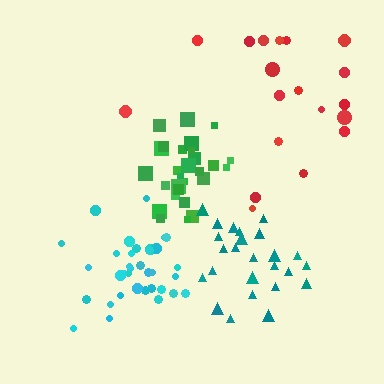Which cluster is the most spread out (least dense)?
Red.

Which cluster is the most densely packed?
Green.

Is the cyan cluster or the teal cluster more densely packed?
Cyan.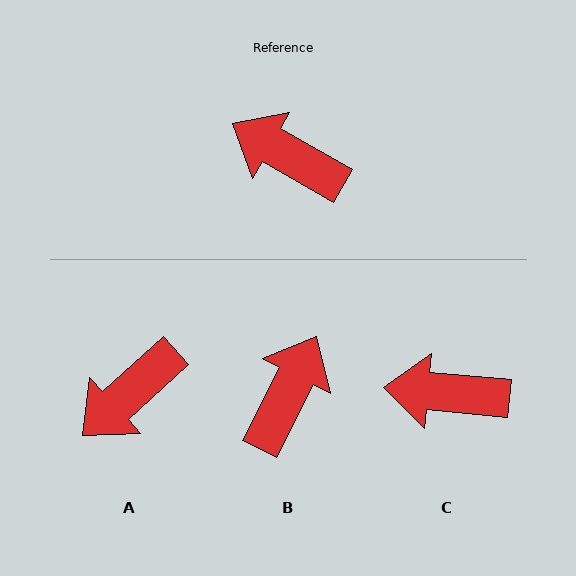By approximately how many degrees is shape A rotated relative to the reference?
Approximately 72 degrees counter-clockwise.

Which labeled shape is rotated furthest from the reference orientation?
B, about 88 degrees away.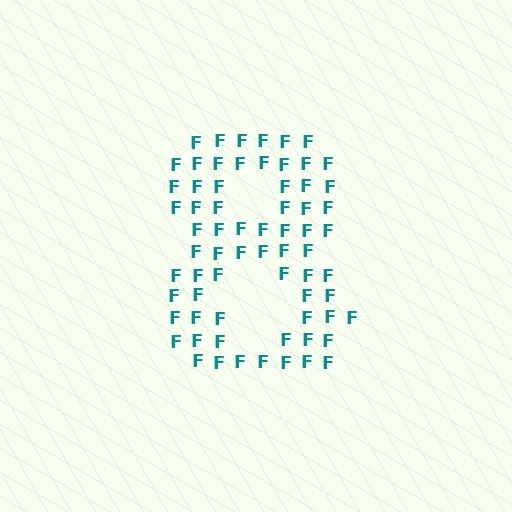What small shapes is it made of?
It is made of small letter F's.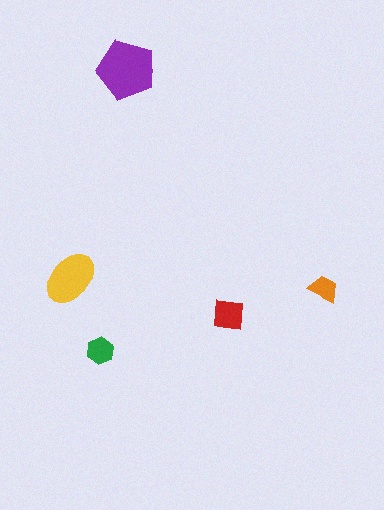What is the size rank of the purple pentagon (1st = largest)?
1st.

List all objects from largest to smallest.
The purple pentagon, the yellow ellipse, the red square, the green hexagon, the orange trapezoid.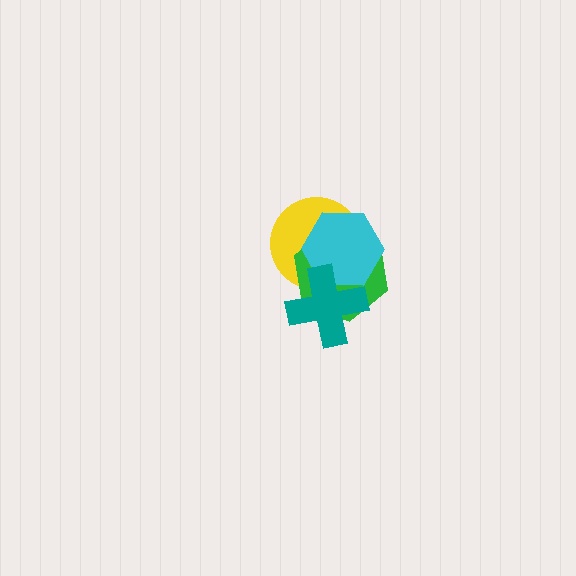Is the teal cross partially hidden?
No, no other shape covers it.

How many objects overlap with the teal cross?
3 objects overlap with the teal cross.